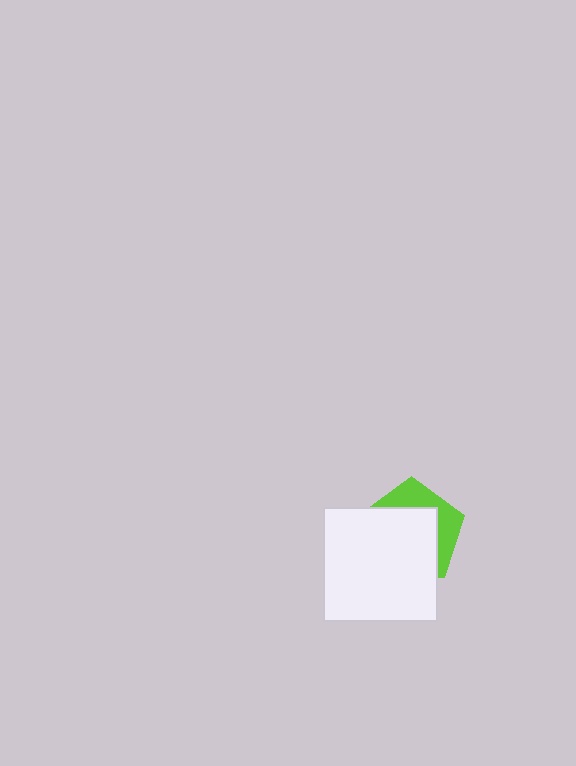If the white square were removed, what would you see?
You would see the complete lime pentagon.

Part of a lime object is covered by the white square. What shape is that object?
It is a pentagon.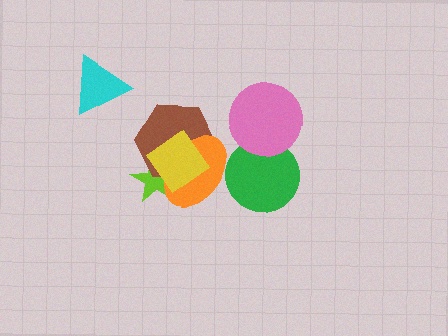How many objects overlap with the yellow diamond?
3 objects overlap with the yellow diamond.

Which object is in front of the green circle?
The pink circle is in front of the green circle.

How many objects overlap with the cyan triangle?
0 objects overlap with the cyan triangle.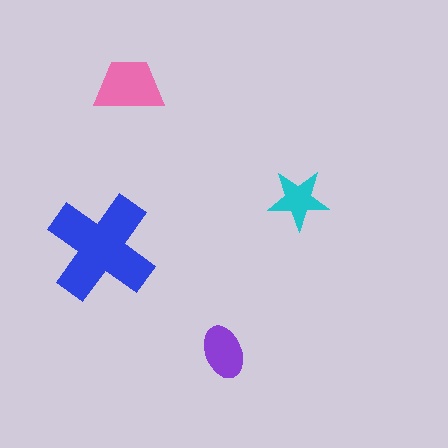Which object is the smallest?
The cyan star.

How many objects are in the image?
There are 4 objects in the image.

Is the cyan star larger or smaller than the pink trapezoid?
Smaller.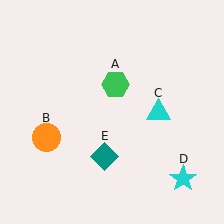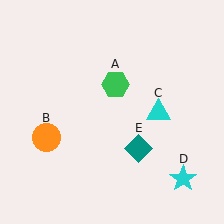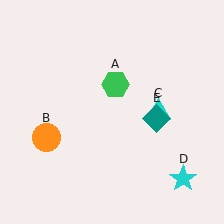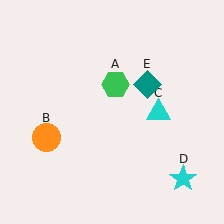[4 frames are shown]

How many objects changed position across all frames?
1 object changed position: teal diamond (object E).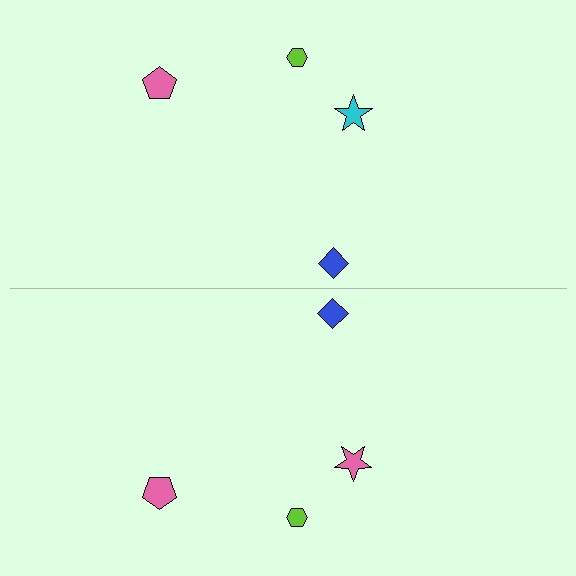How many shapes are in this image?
There are 8 shapes in this image.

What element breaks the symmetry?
The pink star on the bottom side breaks the symmetry — its mirror counterpart is cyan.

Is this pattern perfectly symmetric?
No, the pattern is not perfectly symmetric. The pink star on the bottom side breaks the symmetry — its mirror counterpart is cyan.